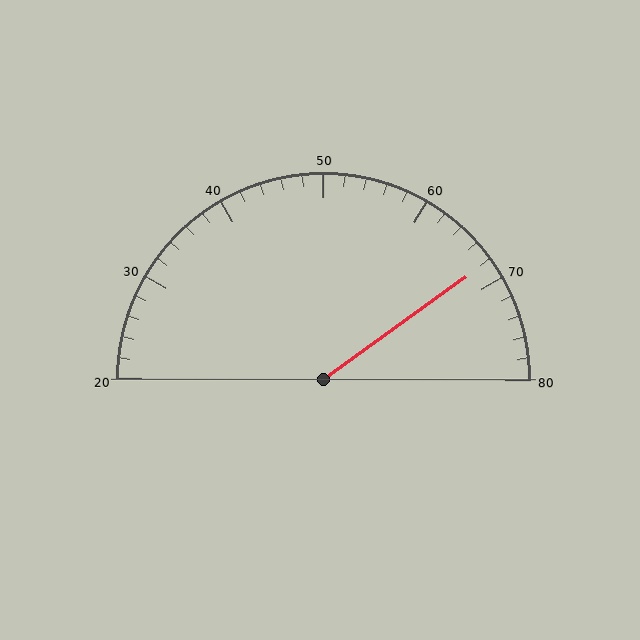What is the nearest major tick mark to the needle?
The nearest major tick mark is 70.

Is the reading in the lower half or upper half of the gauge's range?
The reading is in the upper half of the range (20 to 80).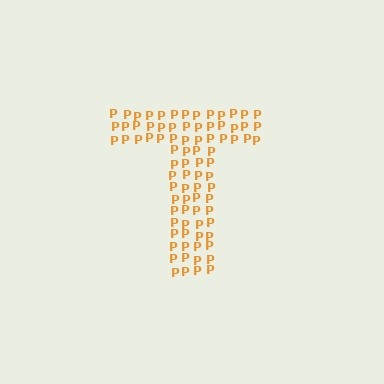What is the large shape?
The large shape is the letter T.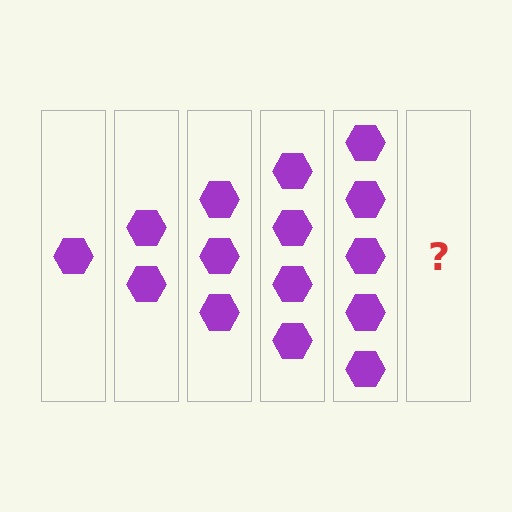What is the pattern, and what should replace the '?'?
The pattern is that each step adds one more hexagon. The '?' should be 6 hexagons.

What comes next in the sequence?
The next element should be 6 hexagons.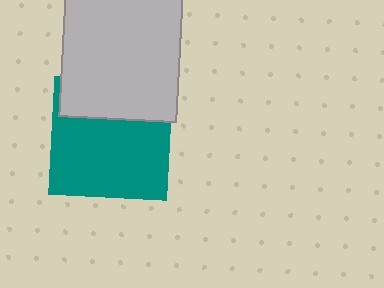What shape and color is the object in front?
The object in front is a light gray rectangle.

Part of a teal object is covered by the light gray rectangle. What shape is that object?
It is a square.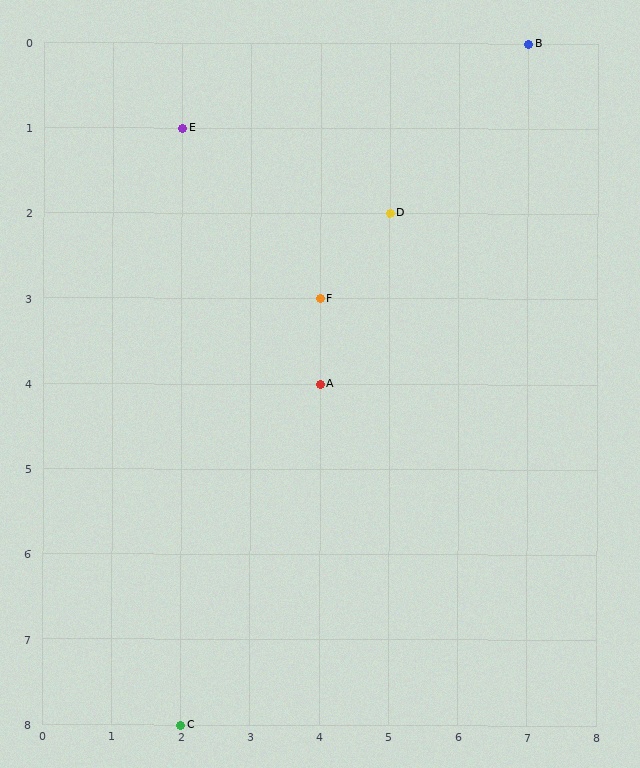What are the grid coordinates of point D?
Point D is at grid coordinates (5, 2).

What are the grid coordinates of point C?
Point C is at grid coordinates (2, 8).